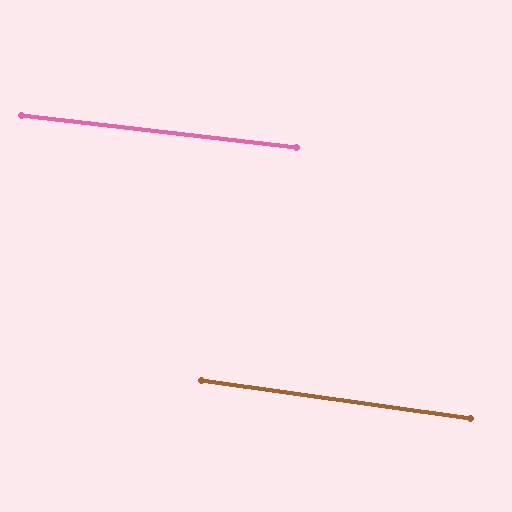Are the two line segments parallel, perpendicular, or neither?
Parallel — their directions differ by only 1.5°.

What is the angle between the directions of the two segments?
Approximately 2 degrees.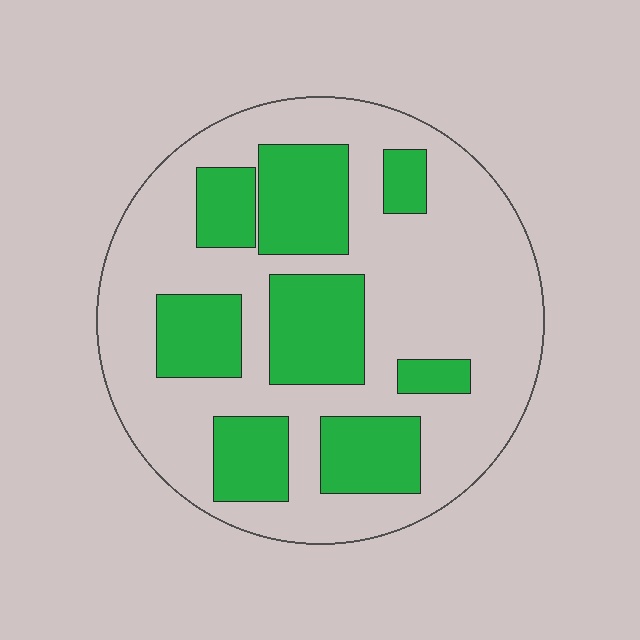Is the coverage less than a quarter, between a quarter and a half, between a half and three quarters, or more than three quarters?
Between a quarter and a half.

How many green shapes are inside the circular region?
8.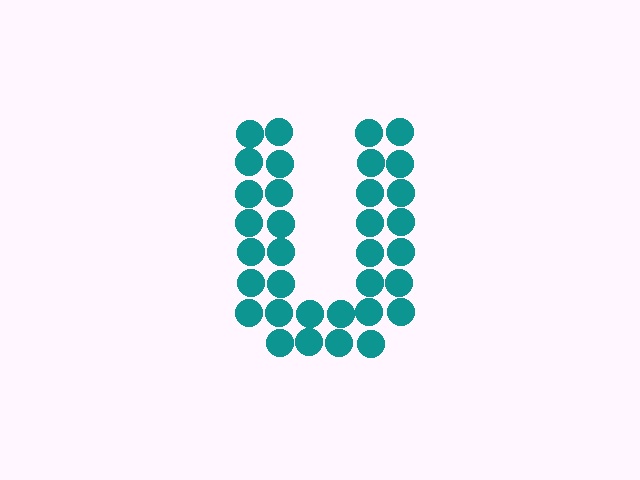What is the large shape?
The large shape is the letter U.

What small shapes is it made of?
It is made of small circles.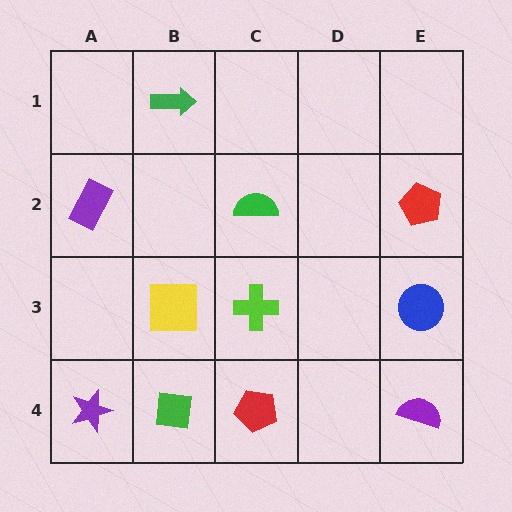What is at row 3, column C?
A lime cross.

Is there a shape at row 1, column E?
No, that cell is empty.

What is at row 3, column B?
A yellow square.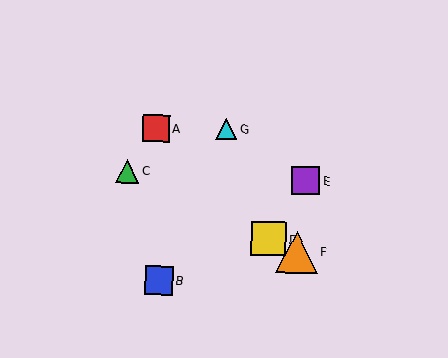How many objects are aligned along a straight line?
3 objects (C, D, F) are aligned along a straight line.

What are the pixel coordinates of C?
Object C is at (127, 171).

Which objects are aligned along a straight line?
Objects C, D, F are aligned along a straight line.